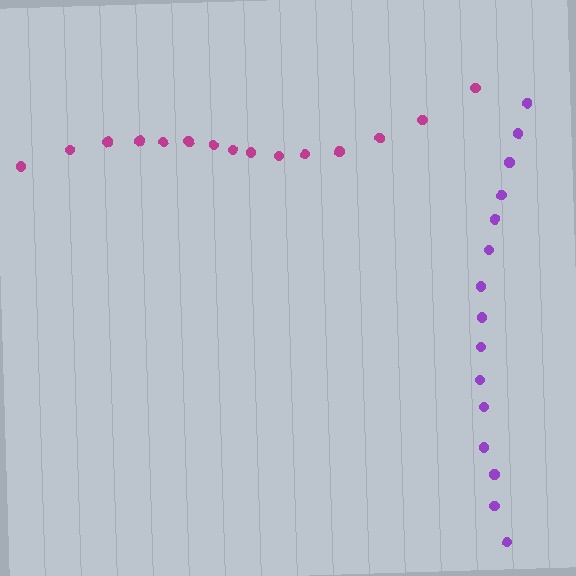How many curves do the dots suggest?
There are 2 distinct paths.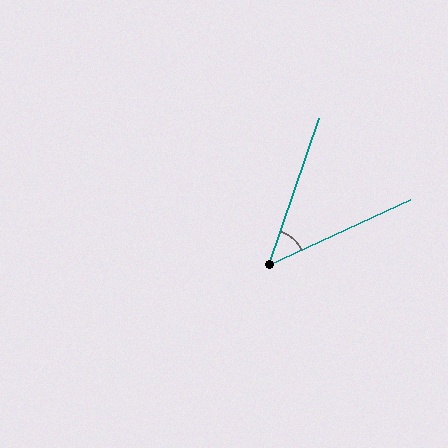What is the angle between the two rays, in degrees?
Approximately 46 degrees.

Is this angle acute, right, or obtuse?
It is acute.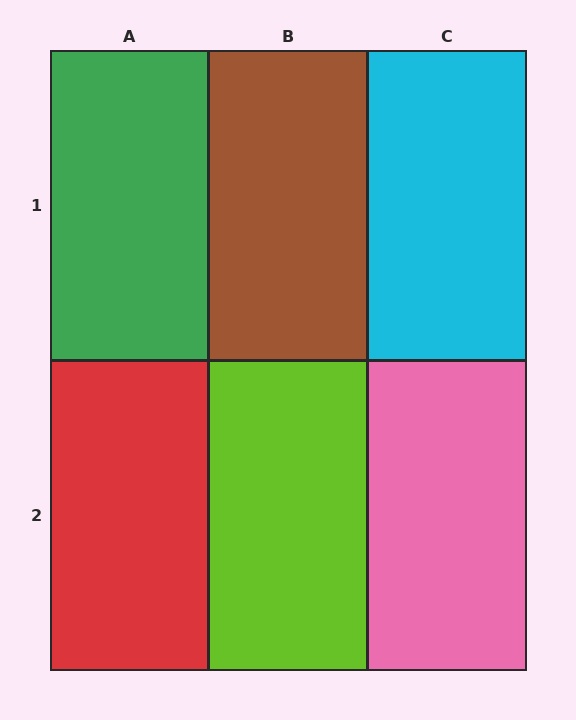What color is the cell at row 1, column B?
Brown.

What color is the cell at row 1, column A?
Green.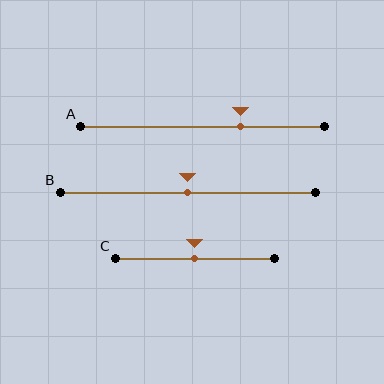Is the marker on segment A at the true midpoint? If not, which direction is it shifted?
No, the marker on segment A is shifted to the right by about 16% of the segment length.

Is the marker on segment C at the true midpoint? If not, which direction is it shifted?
Yes, the marker on segment C is at the true midpoint.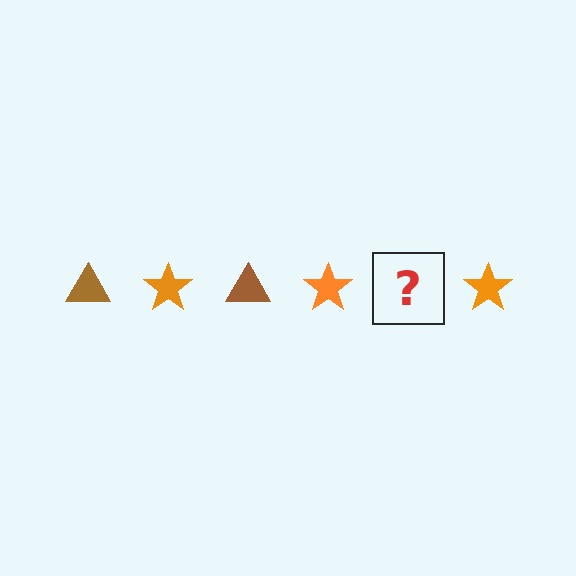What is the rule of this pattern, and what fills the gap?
The rule is that the pattern alternates between brown triangle and orange star. The gap should be filled with a brown triangle.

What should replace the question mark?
The question mark should be replaced with a brown triangle.